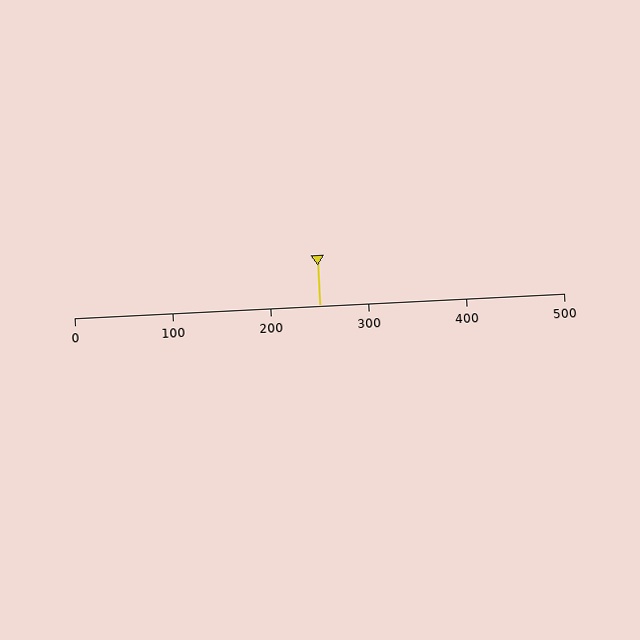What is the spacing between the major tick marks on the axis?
The major ticks are spaced 100 apart.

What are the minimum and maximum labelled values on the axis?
The axis runs from 0 to 500.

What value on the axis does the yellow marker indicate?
The marker indicates approximately 250.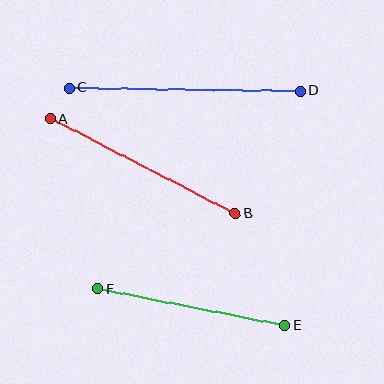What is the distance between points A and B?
The distance is approximately 207 pixels.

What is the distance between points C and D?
The distance is approximately 231 pixels.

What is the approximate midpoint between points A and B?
The midpoint is at approximately (143, 166) pixels.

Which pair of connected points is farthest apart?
Points C and D are farthest apart.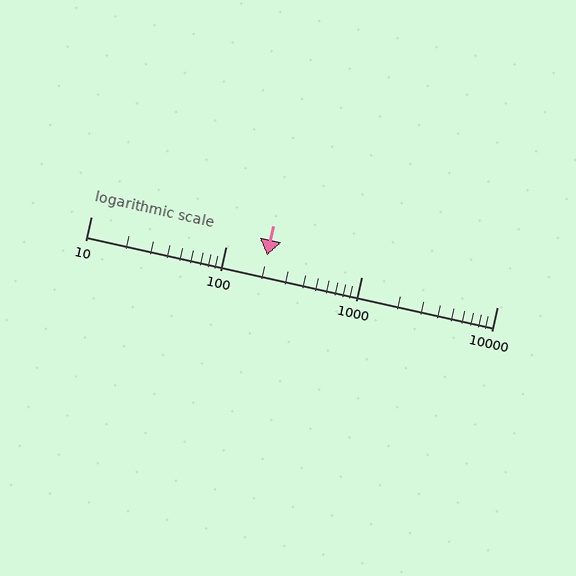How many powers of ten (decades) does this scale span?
The scale spans 3 decades, from 10 to 10000.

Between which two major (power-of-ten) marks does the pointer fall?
The pointer is between 100 and 1000.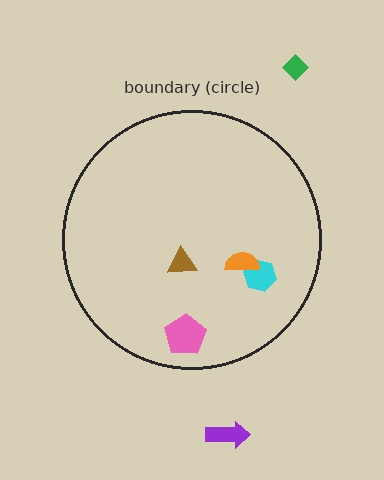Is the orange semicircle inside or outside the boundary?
Inside.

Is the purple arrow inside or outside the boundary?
Outside.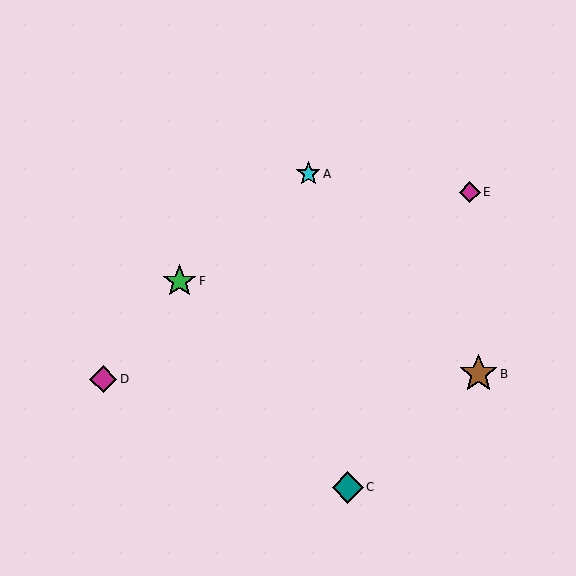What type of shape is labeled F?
Shape F is a green star.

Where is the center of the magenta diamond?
The center of the magenta diamond is at (103, 379).